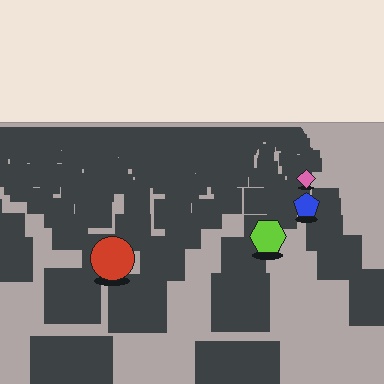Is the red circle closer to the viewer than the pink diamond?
Yes. The red circle is closer — you can tell from the texture gradient: the ground texture is coarser near it.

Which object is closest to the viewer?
The red circle is closest. The texture marks near it are larger and more spread out.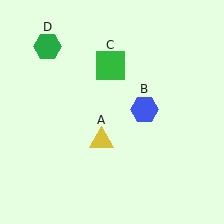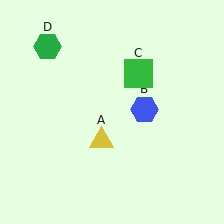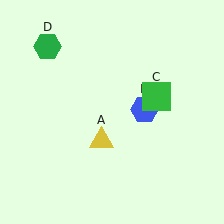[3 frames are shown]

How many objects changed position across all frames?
1 object changed position: green square (object C).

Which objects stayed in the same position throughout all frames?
Yellow triangle (object A) and blue hexagon (object B) and green hexagon (object D) remained stationary.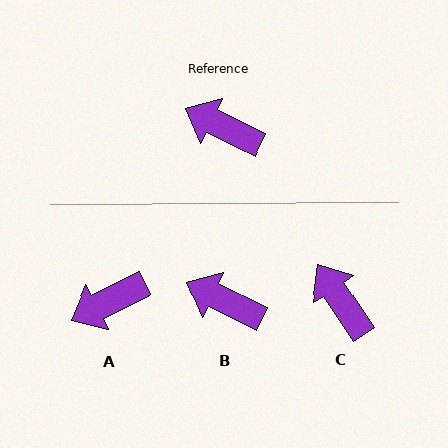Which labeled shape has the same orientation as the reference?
B.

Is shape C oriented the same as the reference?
No, it is off by about 30 degrees.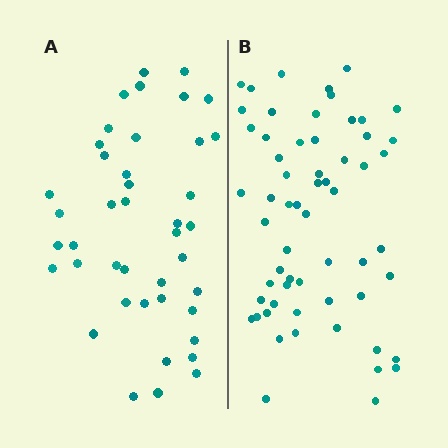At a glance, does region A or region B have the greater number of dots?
Region B (the right region) has more dots.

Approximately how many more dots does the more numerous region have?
Region B has approximately 20 more dots than region A.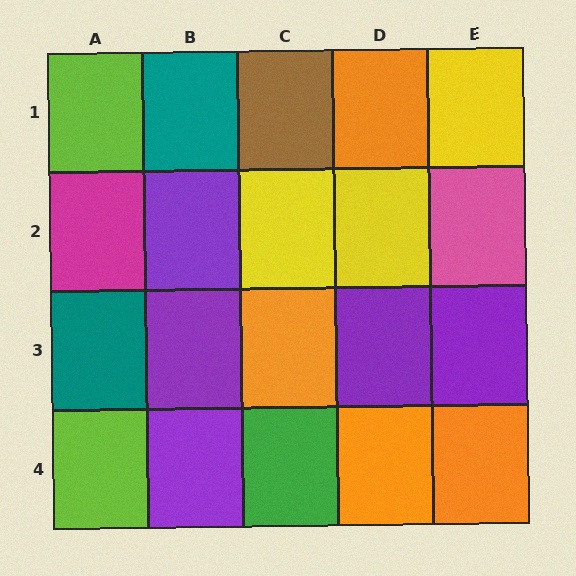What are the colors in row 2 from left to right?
Magenta, purple, yellow, yellow, pink.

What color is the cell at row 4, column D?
Orange.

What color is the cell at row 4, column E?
Orange.